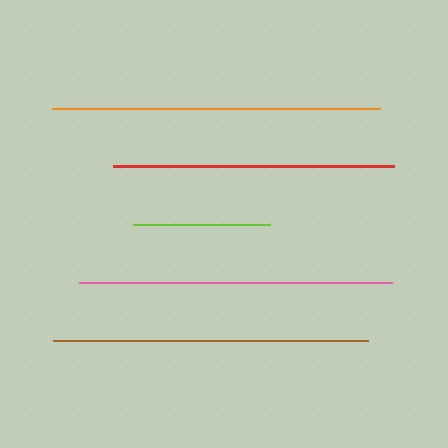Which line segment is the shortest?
The lime line is the shortest at approximately 137 pixels.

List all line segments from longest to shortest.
From longest to shortest: orange, brown, pink, red, lime.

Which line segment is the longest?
The orange line is the longest at approximately 327 pixels.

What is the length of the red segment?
The red segment is approximately 281 pixels long.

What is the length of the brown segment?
The brown segment is approximately 315 pixels long.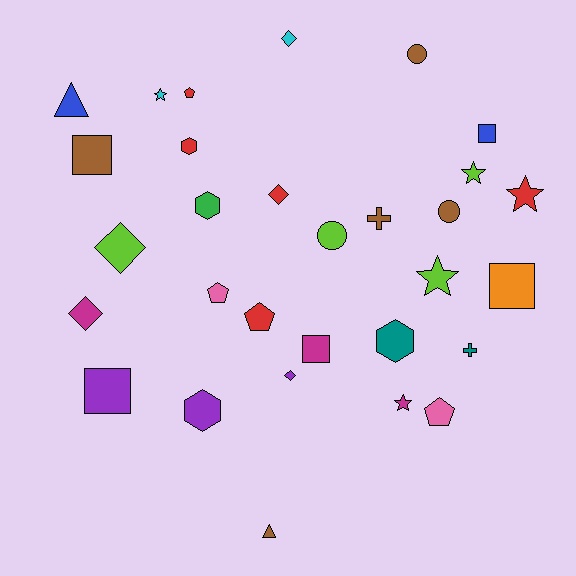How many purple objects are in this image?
There are 3 purple objects.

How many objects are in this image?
There are 30 objects.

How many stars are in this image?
There are 5 stars.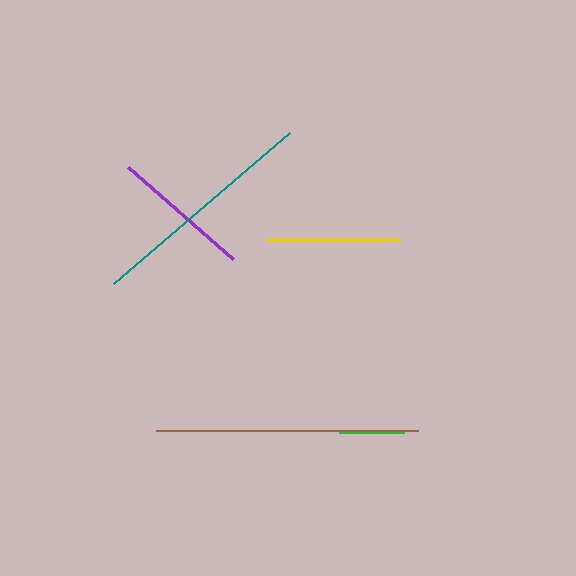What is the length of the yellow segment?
The yellow segment is approximately 134 pixels long.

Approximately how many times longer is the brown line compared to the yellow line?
The brown line is approximately 2.0 times the length of the yellow line.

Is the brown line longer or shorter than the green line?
The brown line is longer than the green line.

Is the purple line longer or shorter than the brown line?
The brown line is longer than the purple line.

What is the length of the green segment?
The green segment is approximately 65 pixels long.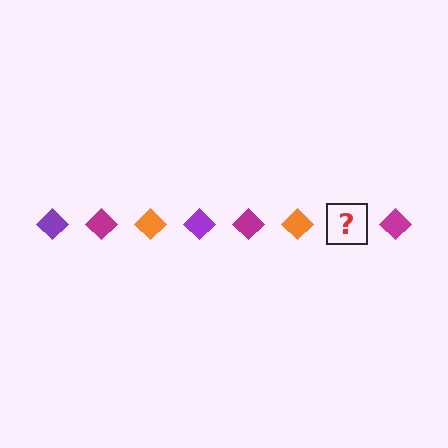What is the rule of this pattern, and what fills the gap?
The rule is that the pattern cycles through purple, magenta, orange diamonds. The gap should be filled with a purple diamond.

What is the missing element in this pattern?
The missing element is a purple diamond.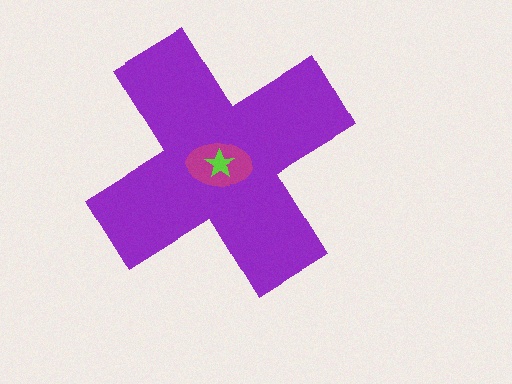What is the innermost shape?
The lime star.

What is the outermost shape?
The purple cross.